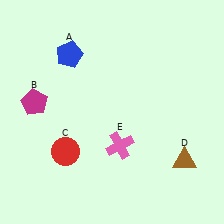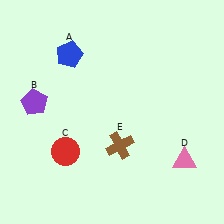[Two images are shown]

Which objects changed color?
B changed from magenta to purple. D changed from brown to pink. E changed from pink to brown.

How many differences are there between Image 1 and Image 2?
There are 3 differences between the two images.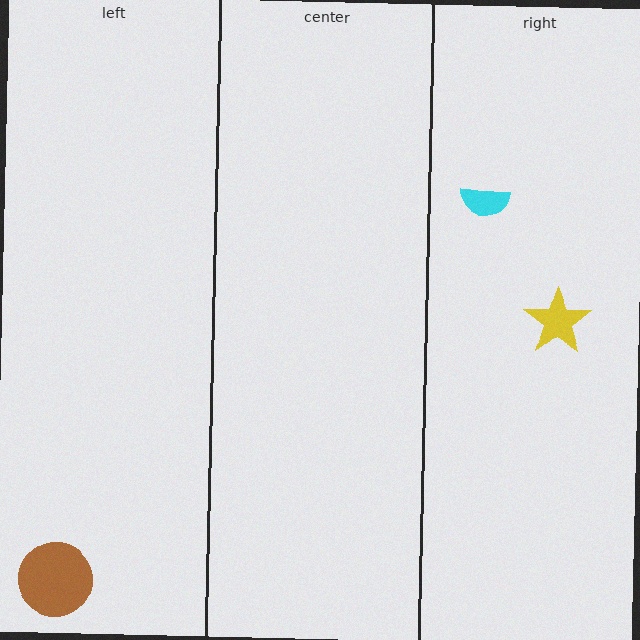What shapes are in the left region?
The brown circle.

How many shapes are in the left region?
1.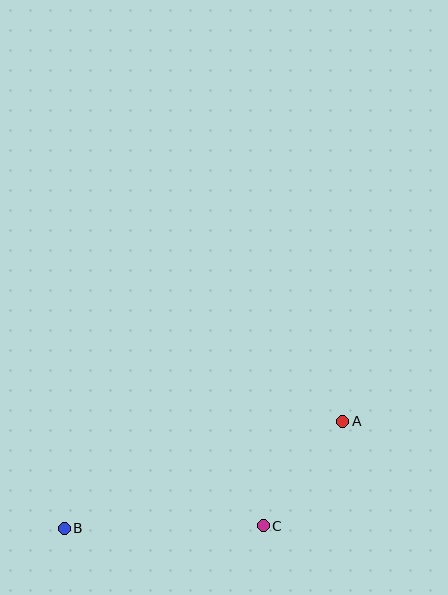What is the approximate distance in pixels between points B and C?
The distance between B and C is approximately 199 pixels.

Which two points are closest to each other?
Points A and C are closest to each other.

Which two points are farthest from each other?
Points A and B are farthest from each other.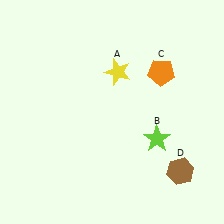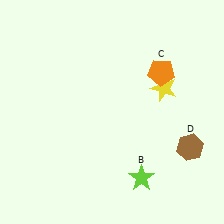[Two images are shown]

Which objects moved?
The objects that moved are: the yellow star (A), the lime star (B), the brown hexagon (D).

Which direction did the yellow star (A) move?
The yellow star (A) moved right.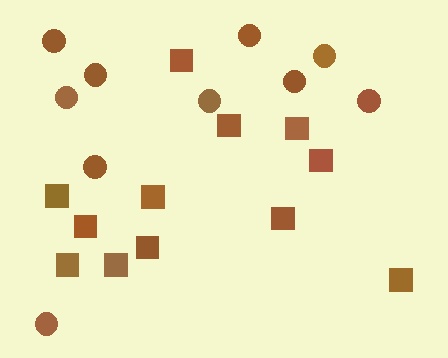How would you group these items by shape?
There are 2 groups: one group of squares (12) and one group of circles (10).